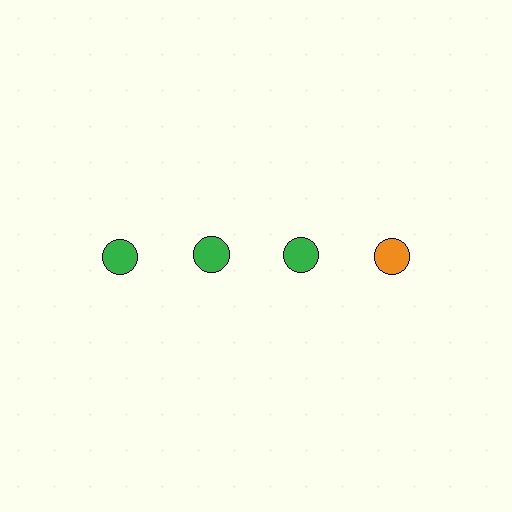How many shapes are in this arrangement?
There are 4 shapes arranged in a grid pattern.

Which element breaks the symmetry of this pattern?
The orange circle in the top row, second from right column breaks the symmetry. All other shapes are green circles.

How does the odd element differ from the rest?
It has a different color: orange instead of green.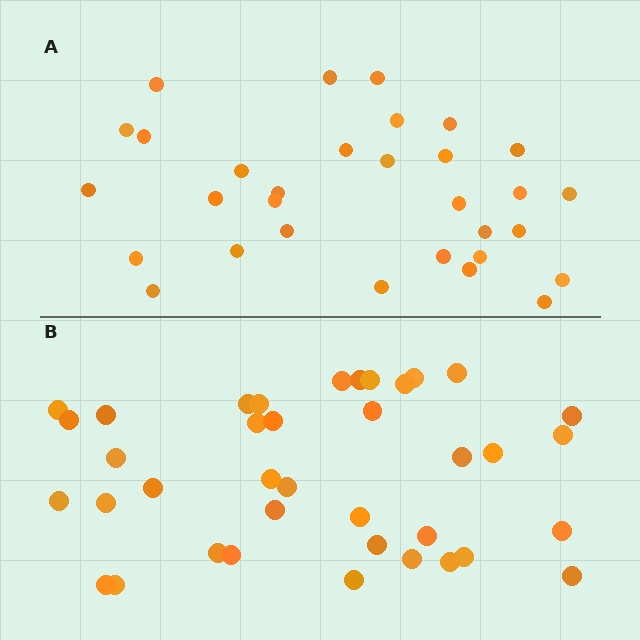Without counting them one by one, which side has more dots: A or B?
Region B (the bottom region) has more dots.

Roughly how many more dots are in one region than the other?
Region B has roughly 8 or so more dots than region A.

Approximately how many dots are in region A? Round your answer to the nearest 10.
About 30 dots. (The exact count is 31, which rounds to 30.)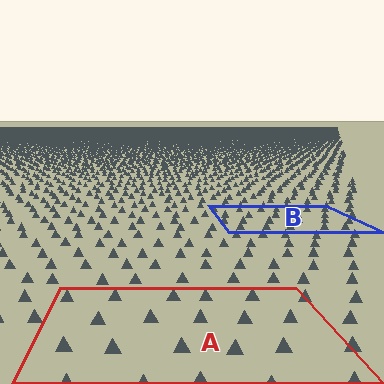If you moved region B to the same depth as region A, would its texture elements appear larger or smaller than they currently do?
They would appear larger. At a closer depth, the same texture elements are projected at a bigger on-screen size.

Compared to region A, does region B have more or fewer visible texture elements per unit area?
Region B has more texture elements per unit area — they are packed more densely because it is farther away.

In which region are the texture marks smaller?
The texture marks are smaller in region B, because it is farther away.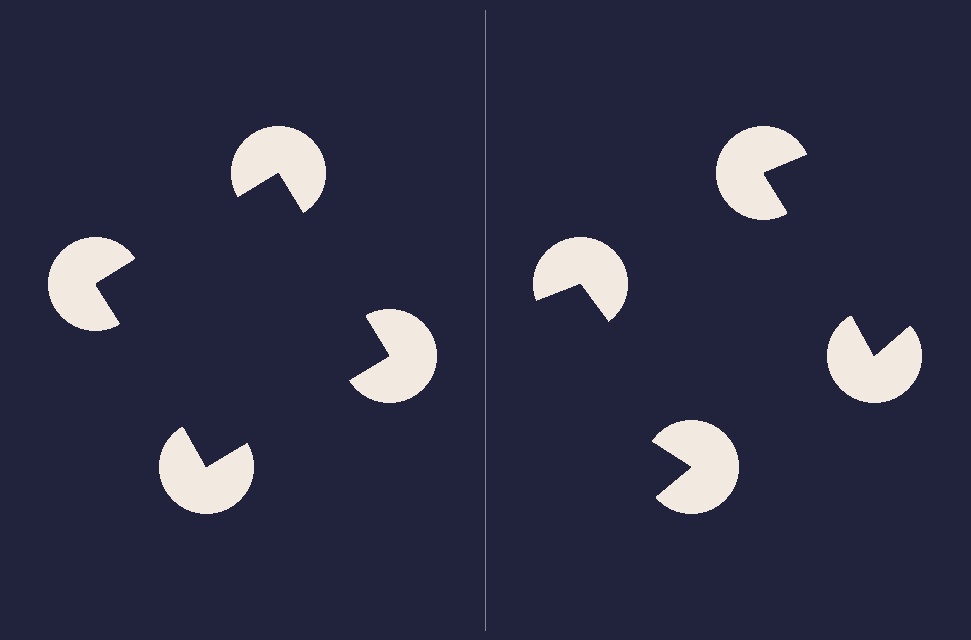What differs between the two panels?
The pac-man discs are positioned identically on both sides; only the wedge orientations differ. On the left they align to a square; on the right they are misaligned.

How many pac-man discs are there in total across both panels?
8 — 4 on each side.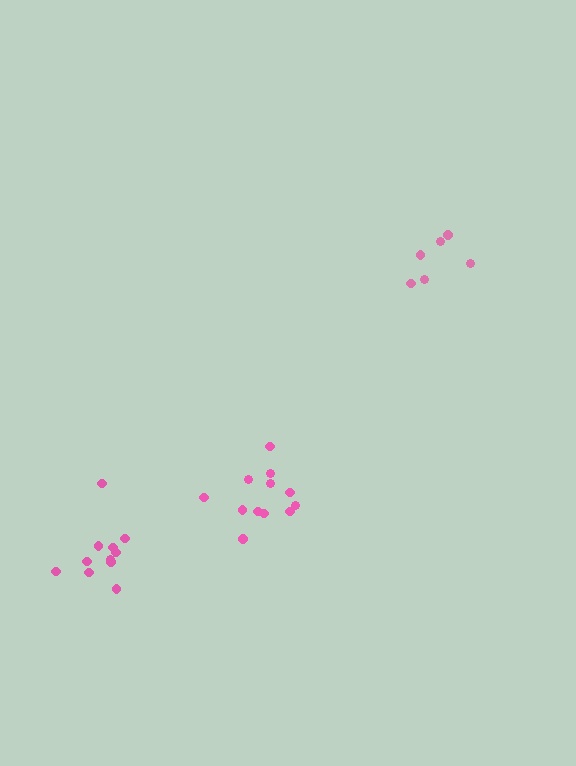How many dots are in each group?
Group 1: 6 dots, Group 2: 11 dots, Group 3: 12 dots (29 total).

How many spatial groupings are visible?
There are 3 spatial groupings.